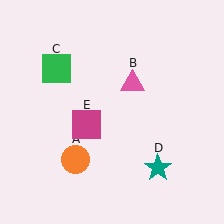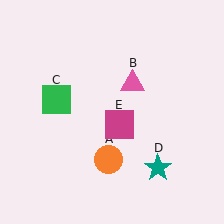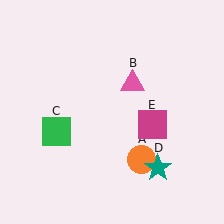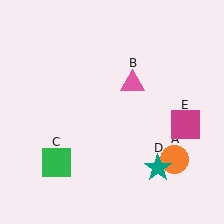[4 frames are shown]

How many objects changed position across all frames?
3 objects changed position: orange circle (object A), green square (object C), magenta square (object E).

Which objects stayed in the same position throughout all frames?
Pink triangle (object B) and teal star (object D) remained stationary.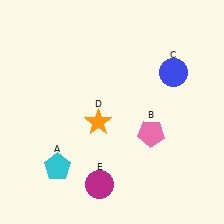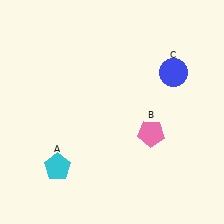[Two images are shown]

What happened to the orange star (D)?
The orange star (D) was removed in Image 2. It was in the bottom-left area of Image 1.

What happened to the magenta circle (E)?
The magenta circle (E) was removed in Image 2. It was in the bottom-left area of Image 1.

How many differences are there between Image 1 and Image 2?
There are 2 differences between the two images.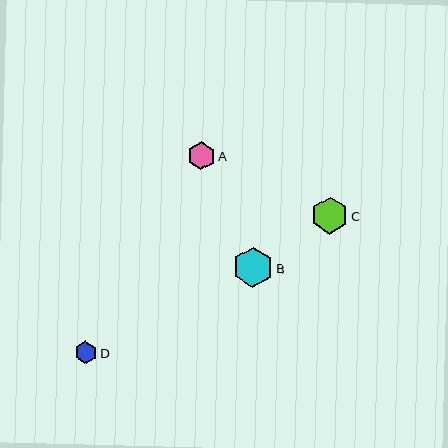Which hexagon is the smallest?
Hexagon D is the smallest with a size of approximately 23 pixels.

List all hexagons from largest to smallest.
From largest to smallest: B, C, A, D.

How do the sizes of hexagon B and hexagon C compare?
Hexagon B and hexagon C are approximately the same size.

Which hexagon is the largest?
Hexagon B is the largest with a size of approximately 40 pixels.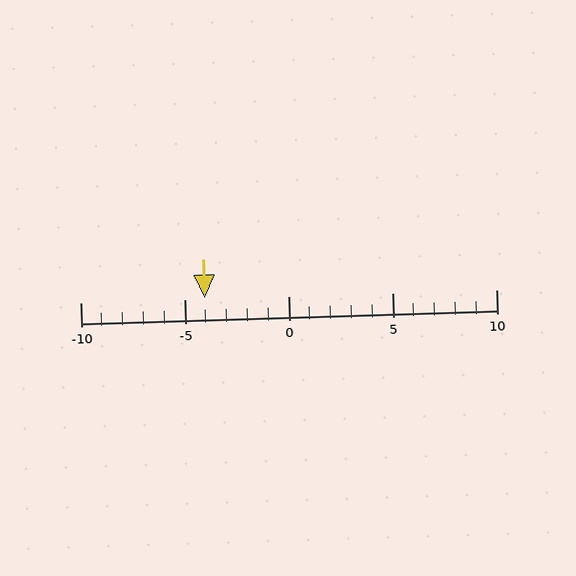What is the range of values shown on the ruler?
The ruler shows values from -10 to 10.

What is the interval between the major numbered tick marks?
The major tick marks are spaced 5 units apart.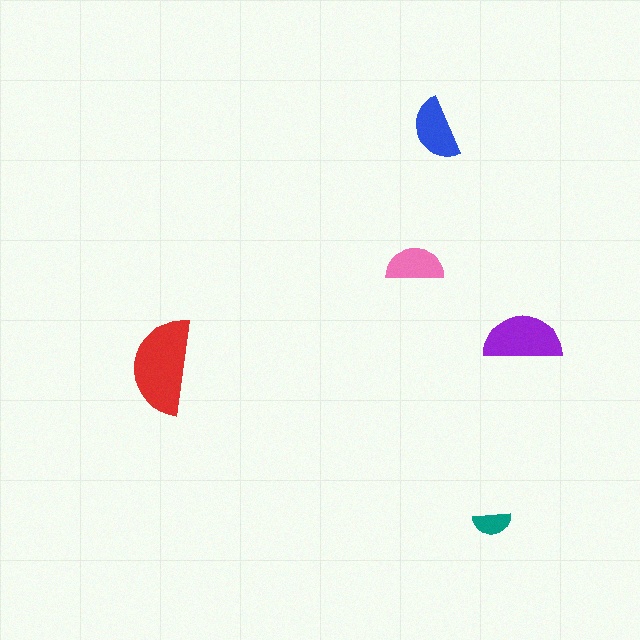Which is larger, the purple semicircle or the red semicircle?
The red one.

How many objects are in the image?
There are 5 objects in the image.